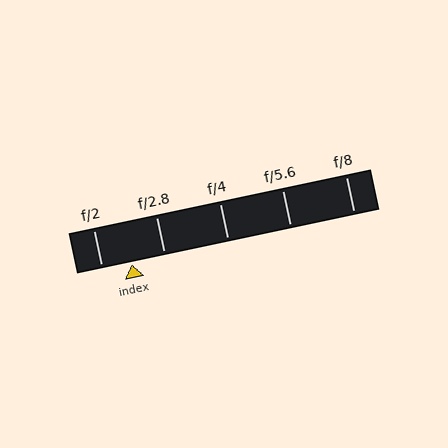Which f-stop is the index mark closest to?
The index mark is closest to f/2.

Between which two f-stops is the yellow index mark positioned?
The index mark is between f/2 and f/2.8.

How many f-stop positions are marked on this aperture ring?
There are 5 f-stop positions marked.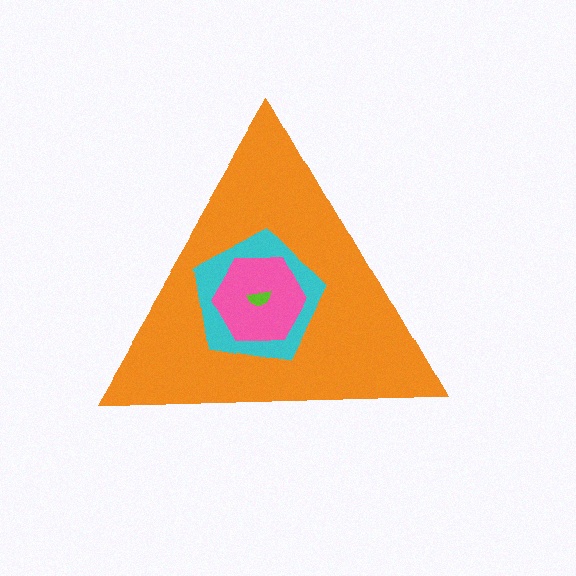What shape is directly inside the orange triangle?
The cyan pentagon.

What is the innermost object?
The lime semicircle.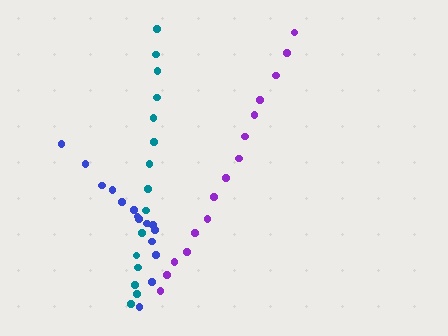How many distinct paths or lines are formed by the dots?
There are 3 distinct paths.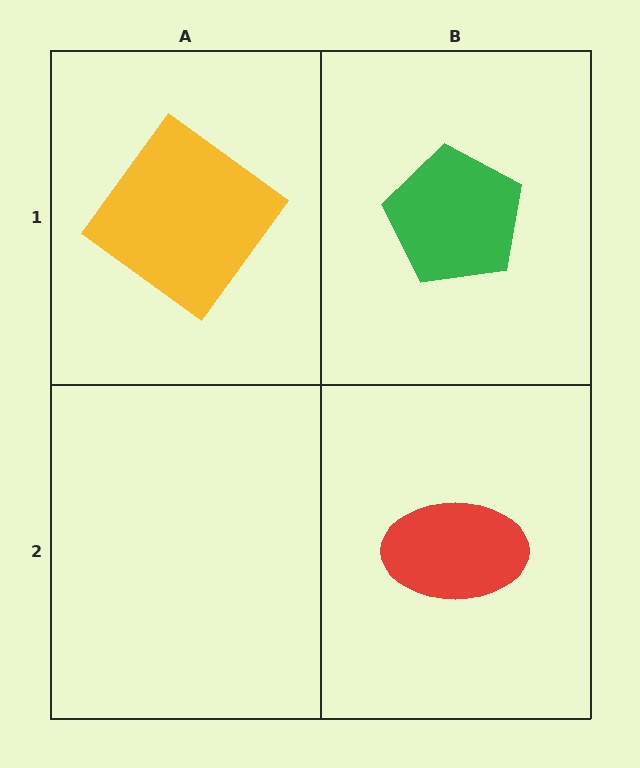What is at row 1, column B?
A green pentagon.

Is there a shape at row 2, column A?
No, that cell is empty.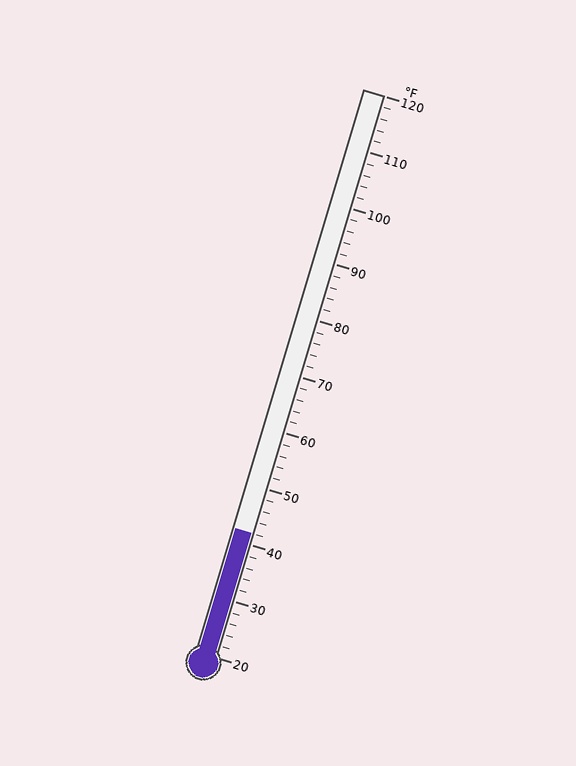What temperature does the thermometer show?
The thermometer shows approximately 42°F.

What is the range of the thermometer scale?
The thermometer scale ranges from 20°F to 120°F.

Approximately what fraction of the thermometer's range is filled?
The thermometer is filled to approximately 20% of its range.